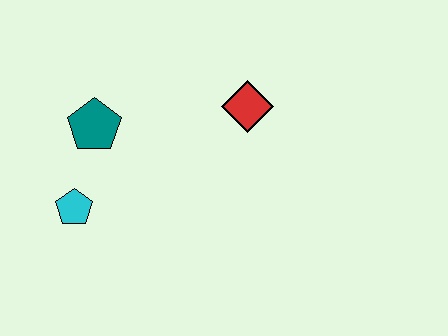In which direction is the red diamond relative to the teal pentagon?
The red diamond is to the right of the teal pentagon.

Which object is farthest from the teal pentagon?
The red diamond is farthest from the teal pentagon.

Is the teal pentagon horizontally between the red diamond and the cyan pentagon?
Yes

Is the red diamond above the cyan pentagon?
Yes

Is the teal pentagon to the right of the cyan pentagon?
Yes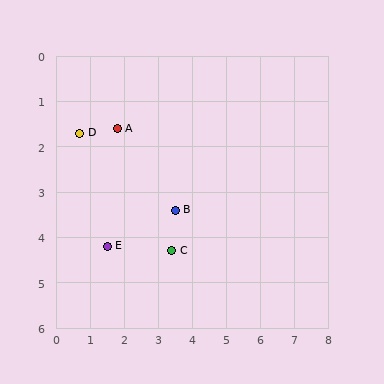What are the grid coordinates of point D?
Point D is at approximately (0.7, 1.7).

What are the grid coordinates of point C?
Point C is at approximately (3.4, 4.3).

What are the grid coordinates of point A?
Point A is at approximately (1.8, 1.6).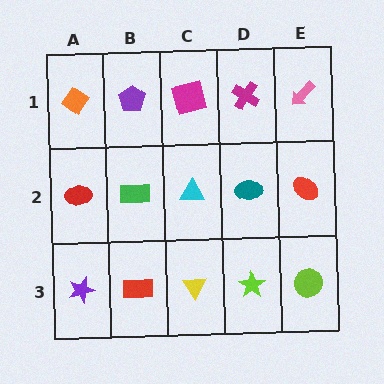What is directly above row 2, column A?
An orange diamond.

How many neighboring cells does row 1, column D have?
3.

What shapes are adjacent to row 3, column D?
A teal ellipse (row 2, column D), a yellow triangle (row 3, column C), a lime circle (row 3, column E).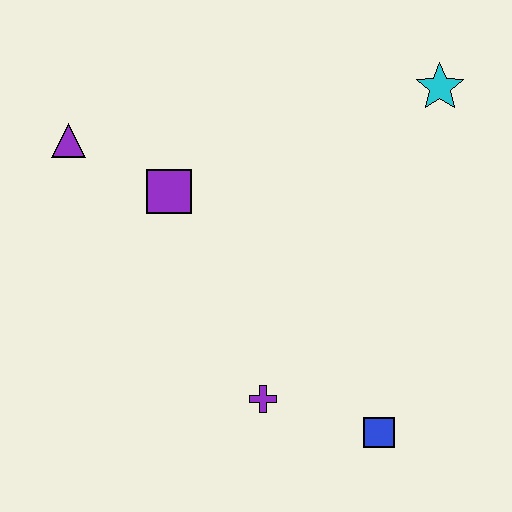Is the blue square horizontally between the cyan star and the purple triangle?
Yes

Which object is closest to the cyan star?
The purple square is closest to the cyan star.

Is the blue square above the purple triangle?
No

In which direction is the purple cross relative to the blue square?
The purple cross is to the left of the blue square.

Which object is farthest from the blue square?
The purple triangle is farthest from the blue square.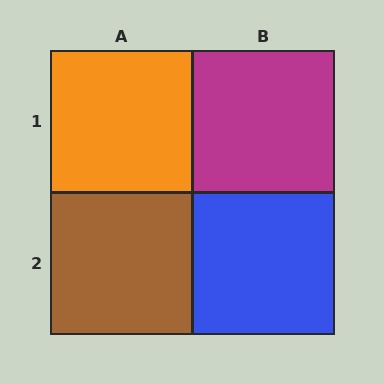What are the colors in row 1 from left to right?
Orange, magenta.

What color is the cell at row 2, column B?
Blue.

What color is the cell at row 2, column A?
Brown.